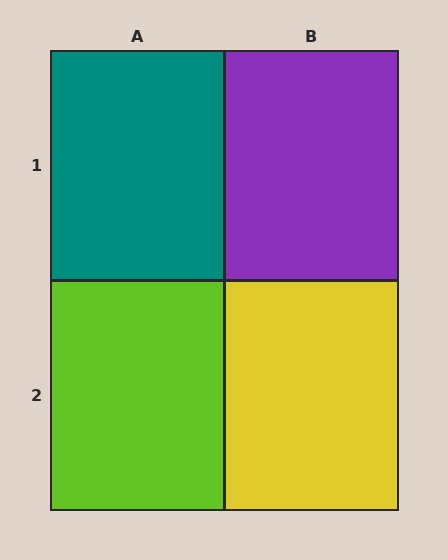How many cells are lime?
1 cell is lime.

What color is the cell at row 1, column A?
Teal.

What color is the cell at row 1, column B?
Purple.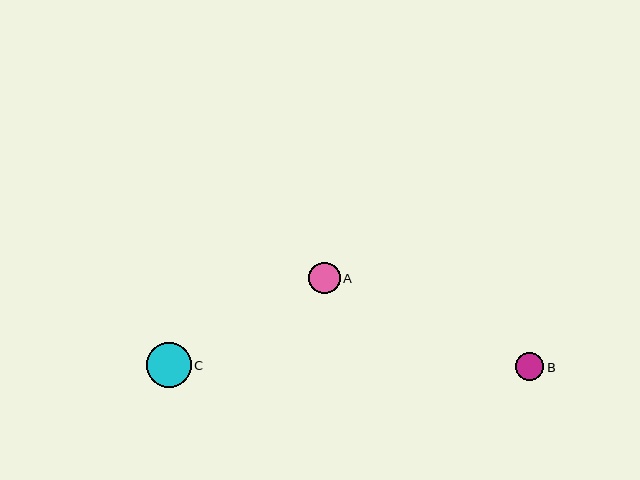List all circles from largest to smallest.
From largest to smallest: C, A, B.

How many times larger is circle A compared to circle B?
Circle A is approximately 1.1 times the size of circle B.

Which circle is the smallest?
Circle B is the smallest with a size of approximately 28 pixels.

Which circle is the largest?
Circle C is the largest with a size of approximately 45 pixels.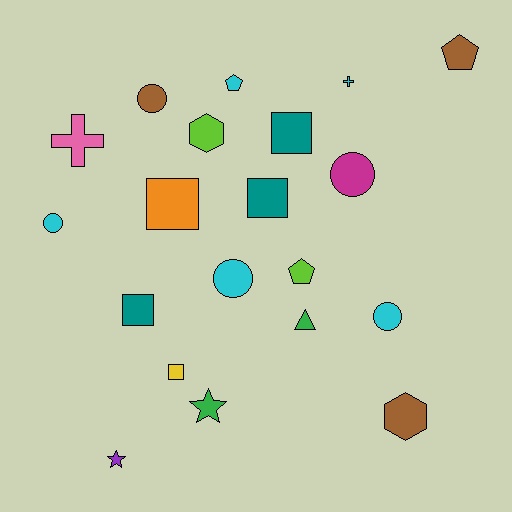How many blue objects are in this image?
There are no blue objects.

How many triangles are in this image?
There is 1 triangle.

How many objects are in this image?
There are 20 objects.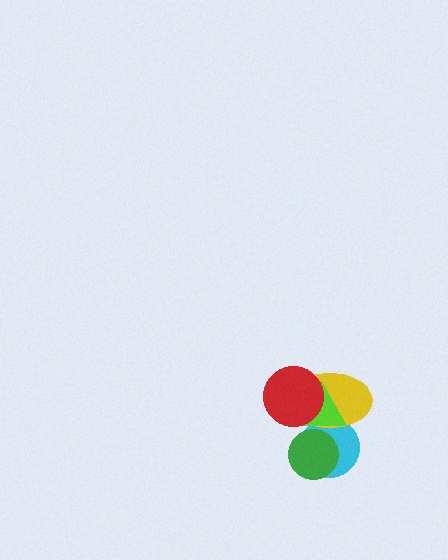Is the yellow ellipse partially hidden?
Yes, it is partially covered by another shape.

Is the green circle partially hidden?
Yes, it is partially covered by another shape.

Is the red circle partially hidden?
No, no other shape covers it.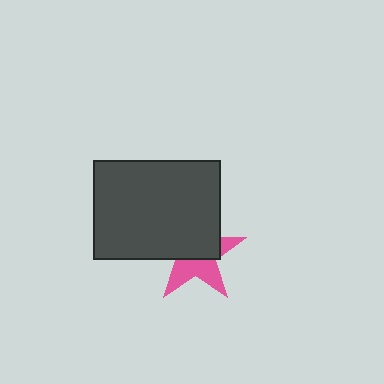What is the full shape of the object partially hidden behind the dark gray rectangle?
The partially hidden object is a pink star.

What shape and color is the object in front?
The object in front is a dark gray rectangle.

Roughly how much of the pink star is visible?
About half of it is visible (roughly 45%).